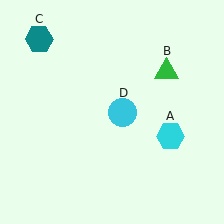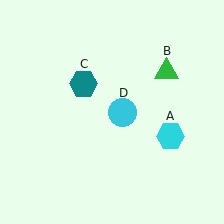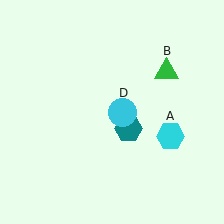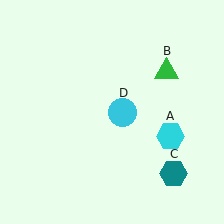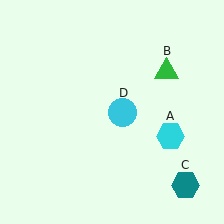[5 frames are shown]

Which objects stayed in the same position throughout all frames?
Cyan hexagon (object A) and green triangle (object B) and cyan circle (object D) remained stationary.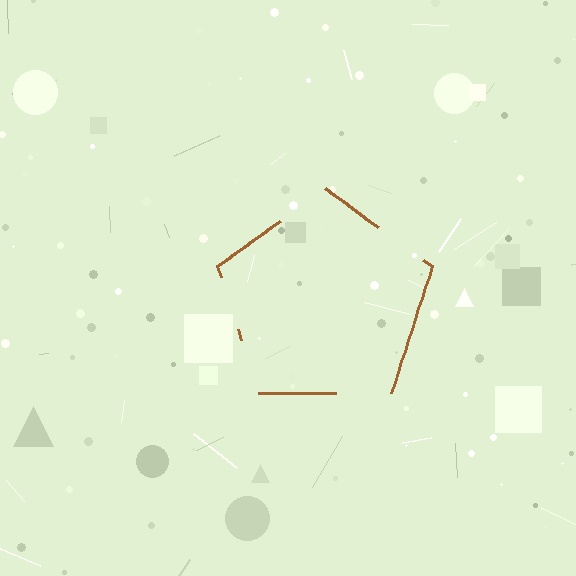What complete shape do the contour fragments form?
The contour fragments form a pentagon.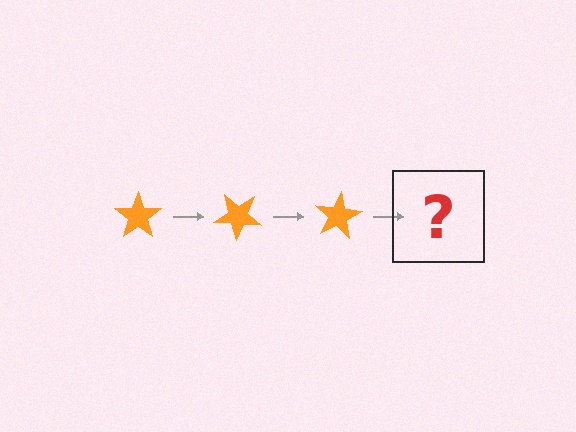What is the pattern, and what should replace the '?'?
The pattern is that the star rotates 40 degrees each step. The '?' should be an orange star rotated 120 degrees.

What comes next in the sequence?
The next element should be an orange star rotated 120 degrees.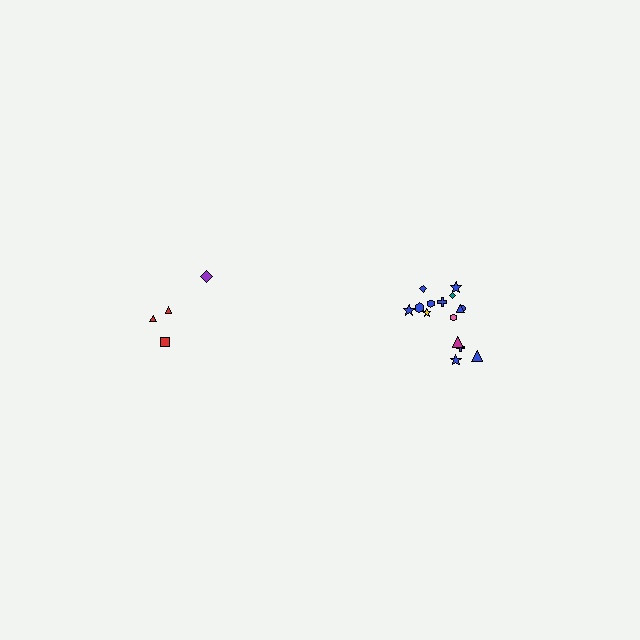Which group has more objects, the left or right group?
The right group.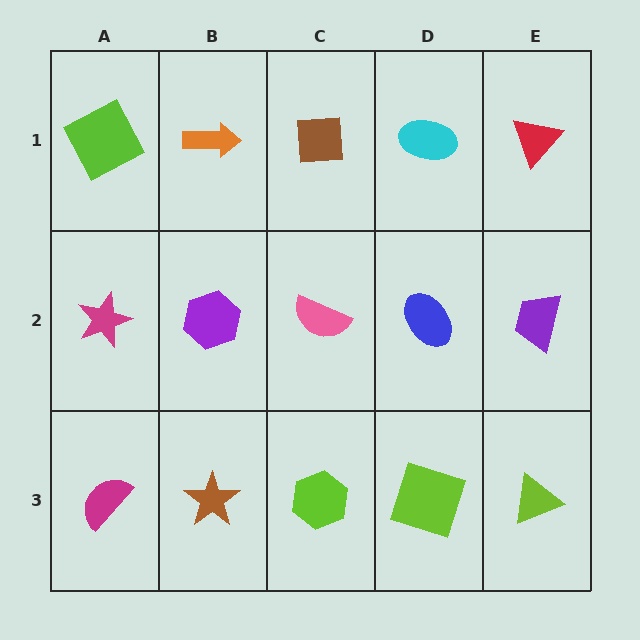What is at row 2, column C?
A pink semicircle.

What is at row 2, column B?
A purple hexagon.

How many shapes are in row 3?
5 shapes.